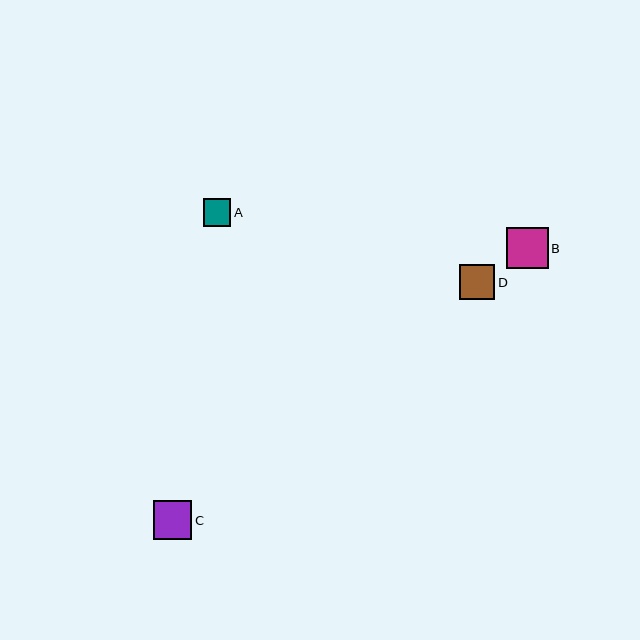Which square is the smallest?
Square A is the smallest with a size of approximately 27 pixels.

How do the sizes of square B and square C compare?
Square B and square C are approximately the same size.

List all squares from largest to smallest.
From largest to smallest: B, C, D, A.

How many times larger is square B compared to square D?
Square B is approximately 1.2 times the size of square D.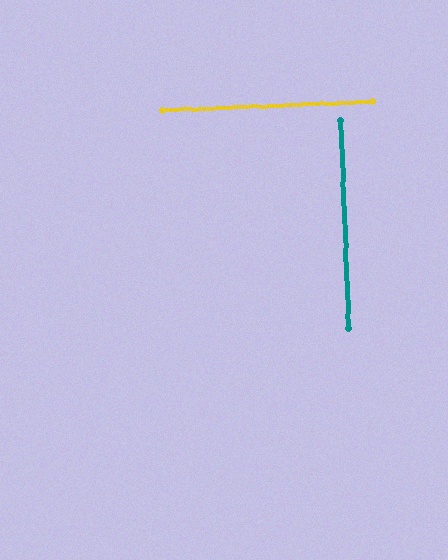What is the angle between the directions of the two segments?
Approximately 90 degrees.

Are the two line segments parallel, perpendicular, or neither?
Perpendicular — they meet at approximately 90°.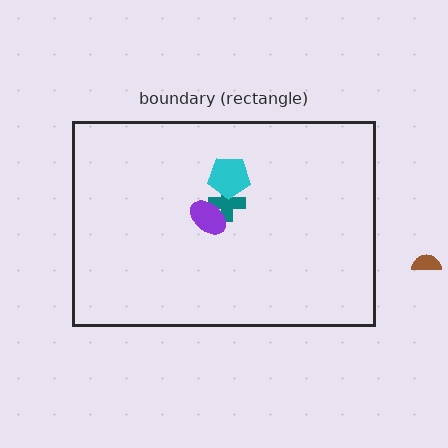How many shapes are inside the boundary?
3 inside, 1 outside.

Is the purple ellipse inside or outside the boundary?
Inside.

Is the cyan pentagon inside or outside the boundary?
Inside.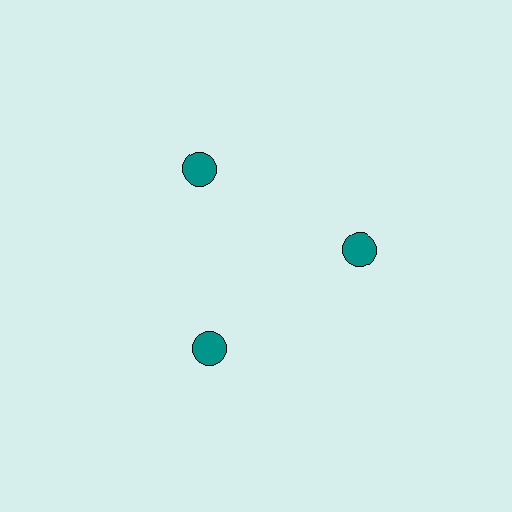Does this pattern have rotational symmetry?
Yes, this pattern has 3-fold rotational symmetry. It looks the same after rotating 120 degrees around the center.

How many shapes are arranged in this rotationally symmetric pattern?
There are 3 shapes, arranged in 3 groups of 1.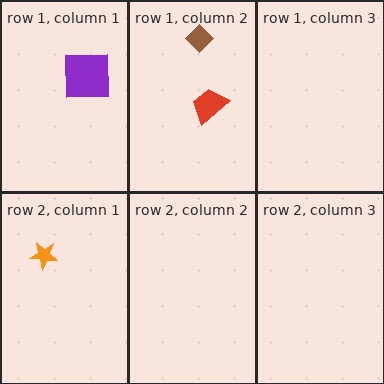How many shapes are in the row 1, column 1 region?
1.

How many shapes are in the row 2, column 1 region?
1.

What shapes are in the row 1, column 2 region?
The brown diamond, the red trapezoid.